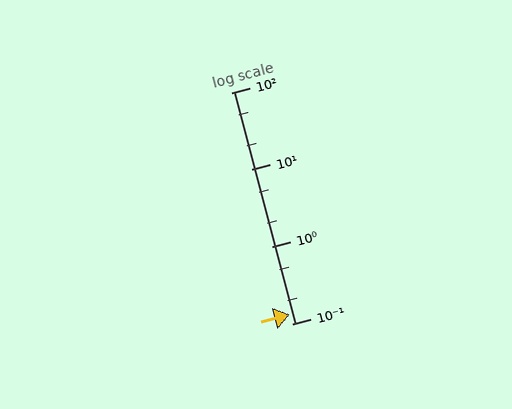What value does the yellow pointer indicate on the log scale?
The pointer indicates approximately 0.13.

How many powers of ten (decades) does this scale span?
The scale spans 3 decades, from 0.1 to 100.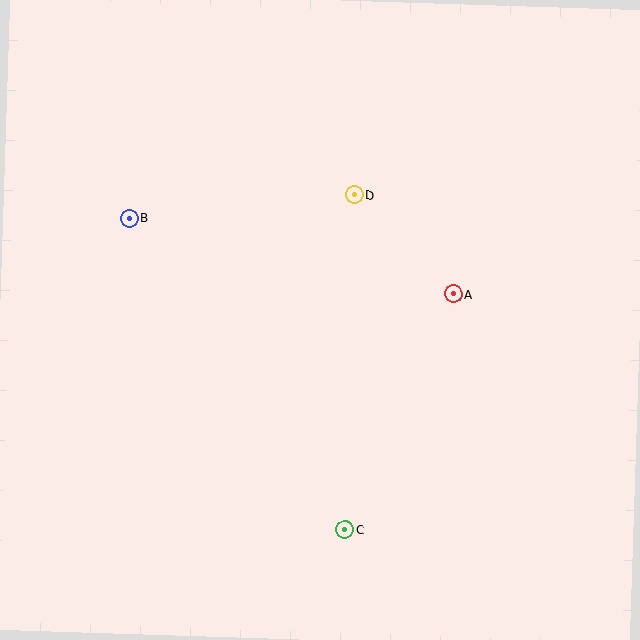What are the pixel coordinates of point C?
Point C is at (345, 529).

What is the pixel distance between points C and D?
The distance between C and D is 335 pixels.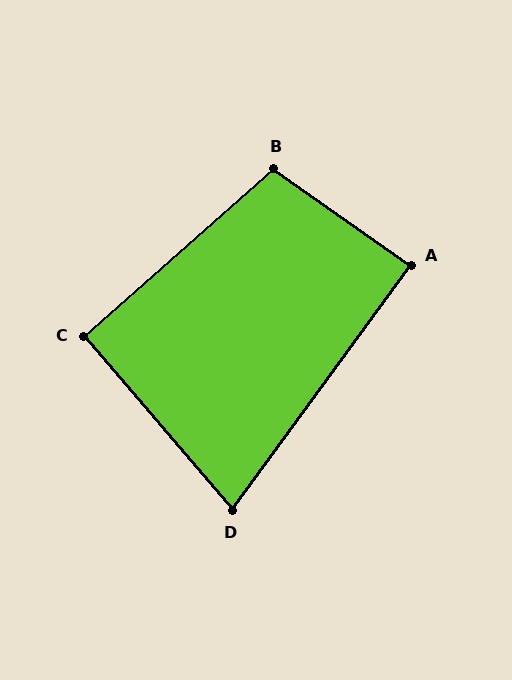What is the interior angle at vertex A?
Approximately 89 degrees (approximately right).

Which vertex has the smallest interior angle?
D, at approximately 77 degrees.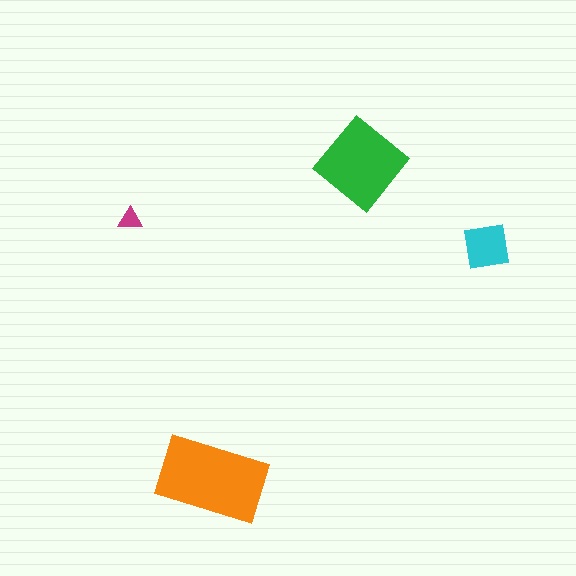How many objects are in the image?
There are 4 objects in the image.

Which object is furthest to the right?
The cyan square is rightmost.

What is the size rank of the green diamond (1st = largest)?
2nd.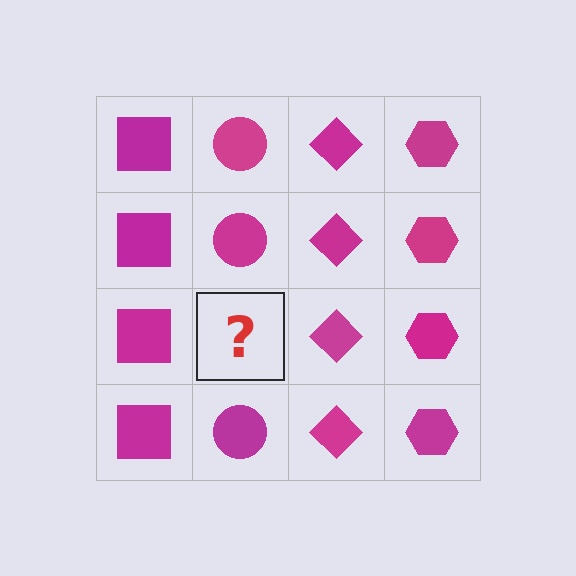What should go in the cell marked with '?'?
The missing cell should contain a magenta circle.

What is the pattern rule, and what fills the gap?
The rule is that each column has a consistent shape. The gap should be filled with a magenta circle.